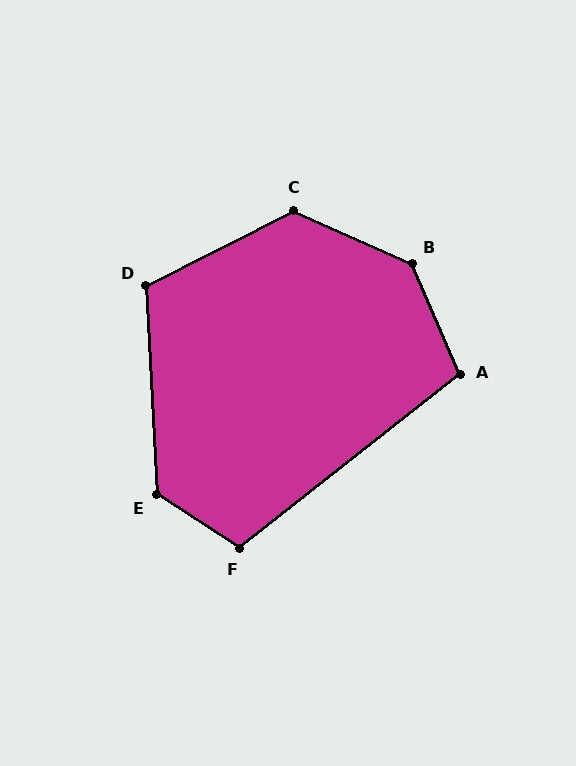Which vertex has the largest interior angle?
B, at approximately 137 degrees.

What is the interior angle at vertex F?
Approximately 109 degrees (obtuse).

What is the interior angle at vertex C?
Approximately 129 degrees (obtuse).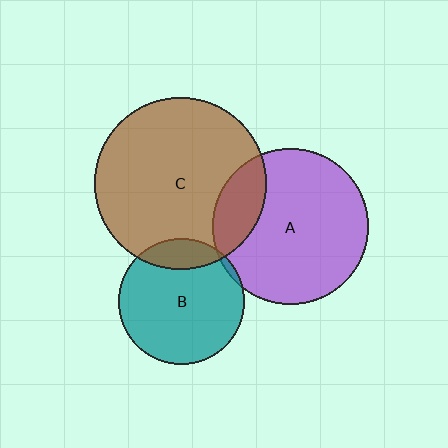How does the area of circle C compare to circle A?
Approximately 1.2 times.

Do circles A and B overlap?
Yes.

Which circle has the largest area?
Circle C (brown).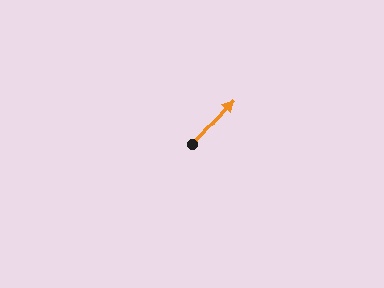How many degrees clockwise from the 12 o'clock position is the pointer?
Approximately 42 degrees.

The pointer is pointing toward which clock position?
Roughly 1 o'clock.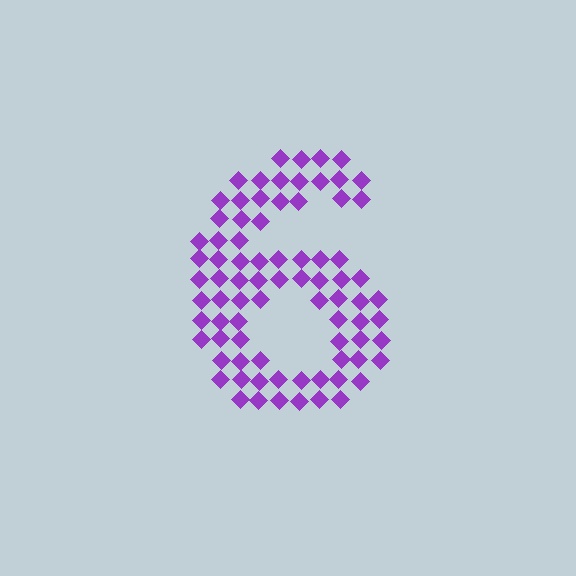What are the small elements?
The small elements are diamonds.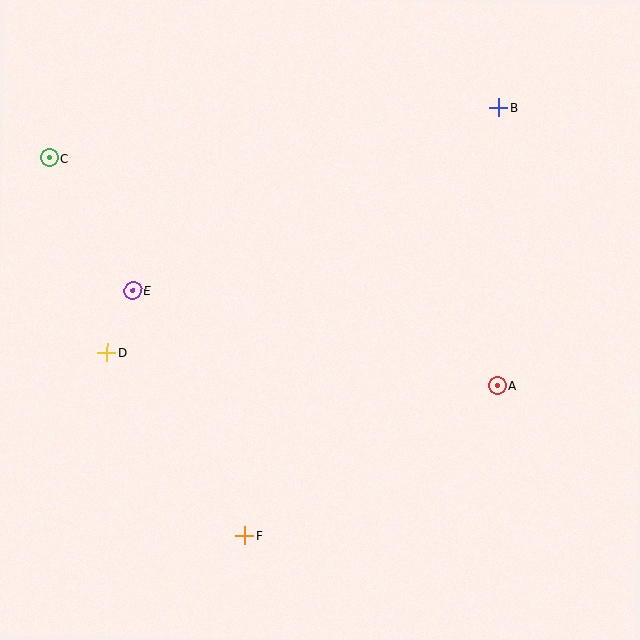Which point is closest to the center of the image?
Point A at (497, 386) is closest to the center.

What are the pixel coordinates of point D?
Point D is at (107, 353).